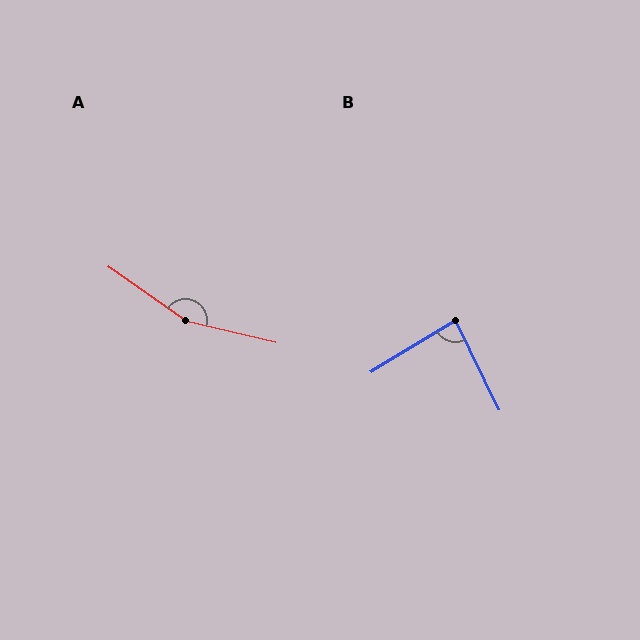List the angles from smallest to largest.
B (84°), A (158°).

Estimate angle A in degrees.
Approximately 158 degrees.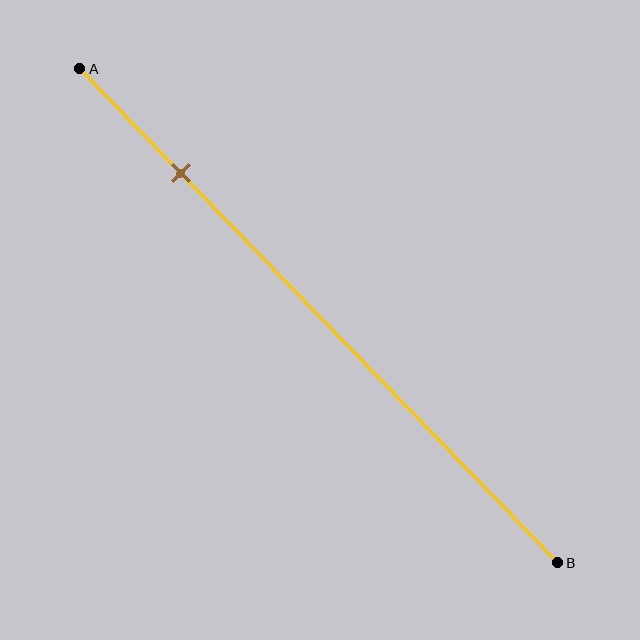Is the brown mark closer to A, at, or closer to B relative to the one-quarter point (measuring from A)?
The brown mark is closer to point A than the one-quarter point of segment AB.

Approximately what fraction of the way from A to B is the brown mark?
The brown mark is approximately 20% of the way from A to B.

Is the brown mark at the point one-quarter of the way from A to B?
No, the mark is at about 20% from A, not at the 25% one-quarter point.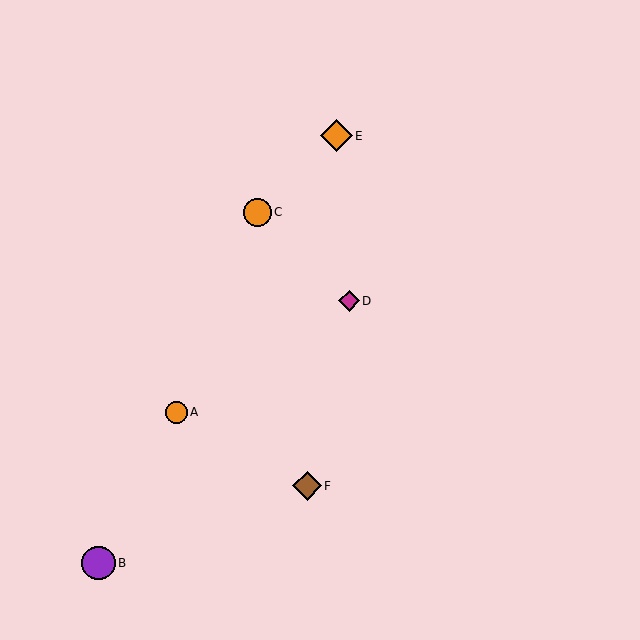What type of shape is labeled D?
Shape D is a magenta diamond.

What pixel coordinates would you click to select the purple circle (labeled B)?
Click at (99, 563) to select the purple circle B.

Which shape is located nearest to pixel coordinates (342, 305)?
The magenta diamond (labeled D) at (349, 301) is nearest to that location.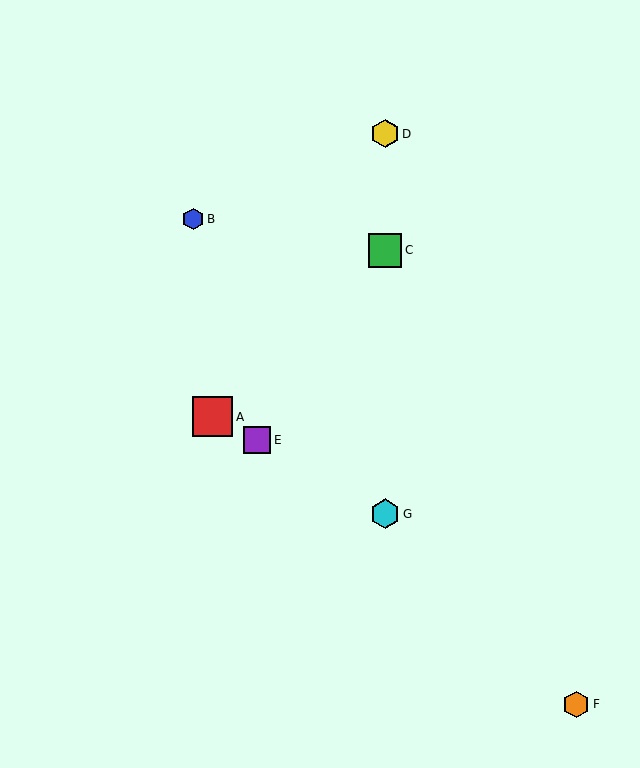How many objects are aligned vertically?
3 objects (C, D, G) are aligned vertically.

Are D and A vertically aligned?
No, D is at x≈385 and A is at x≈213.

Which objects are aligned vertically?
Objects C, D, G are aligned vertically.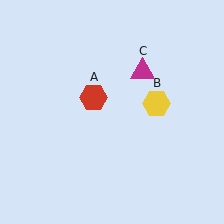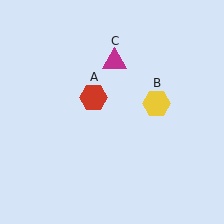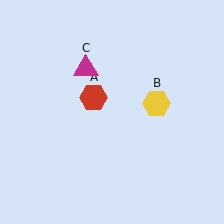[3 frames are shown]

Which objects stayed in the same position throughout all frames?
Red hexagon (object A) and yellow hexagon (object B) remained stationary.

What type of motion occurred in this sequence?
The magenta triangle (object C) rotated counterclockwise around the center of the scene.